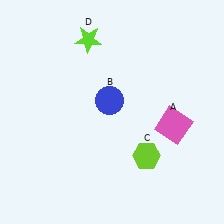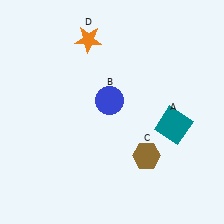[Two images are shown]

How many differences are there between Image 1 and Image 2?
There are 3 differences between the two images.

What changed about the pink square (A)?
In Image 1, A is pink. In Image 2, it changed to teal.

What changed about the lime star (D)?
In Image 1, D is lime. In Image 2, it changed to orange.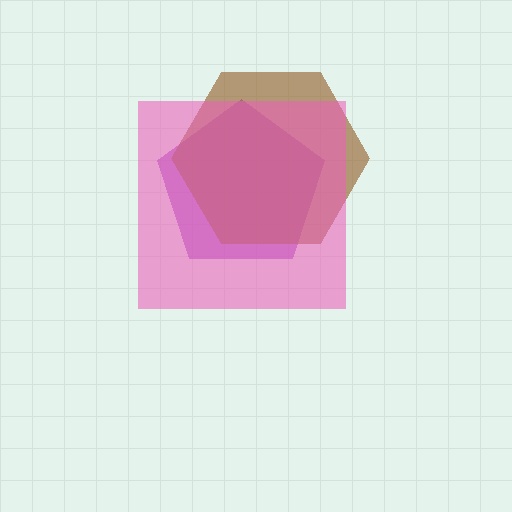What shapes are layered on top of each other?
The layered shapes are: a purple pentagon, a brown hexagon, a pink square.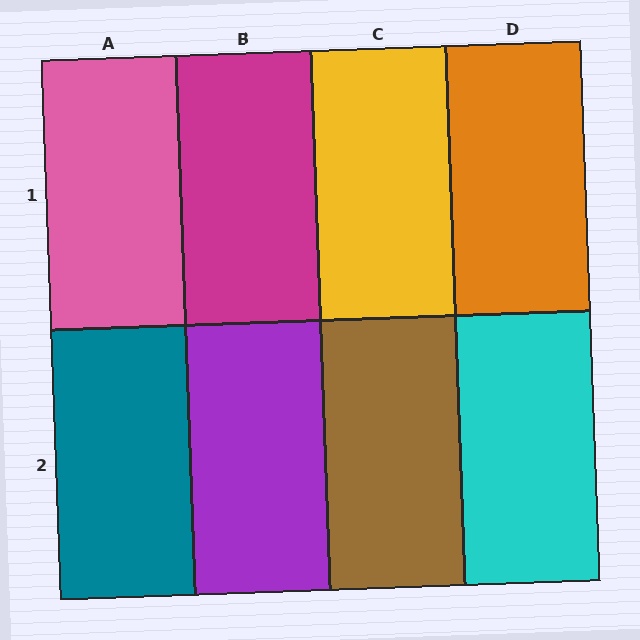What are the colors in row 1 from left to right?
Pink, magenta, yellow, orange.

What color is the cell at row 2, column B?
Purple.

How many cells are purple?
1 cell is purple.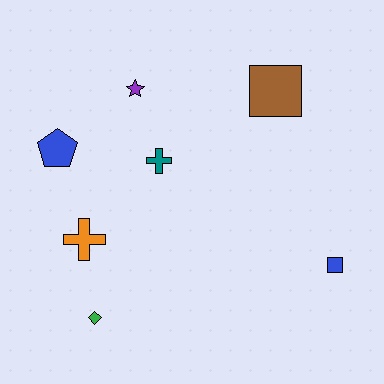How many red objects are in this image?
There are no red objects.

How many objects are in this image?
There are 7 objects.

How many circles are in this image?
There are no circles.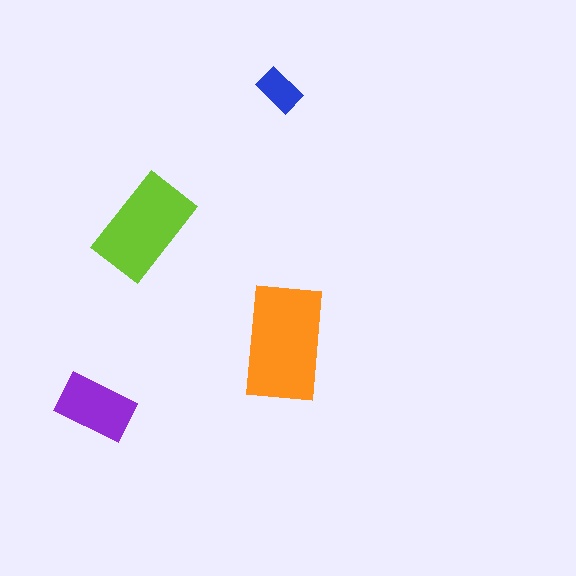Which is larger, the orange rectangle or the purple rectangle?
The orange one.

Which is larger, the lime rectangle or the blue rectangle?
The lime one.